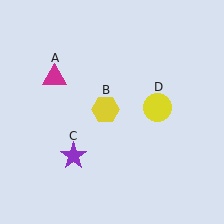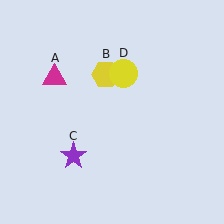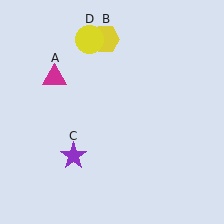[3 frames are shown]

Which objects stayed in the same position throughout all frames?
Magenta triangle (object A) and purple star (object C) remained stationary.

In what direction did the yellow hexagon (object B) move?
The yellow hexagon (object B) moved up.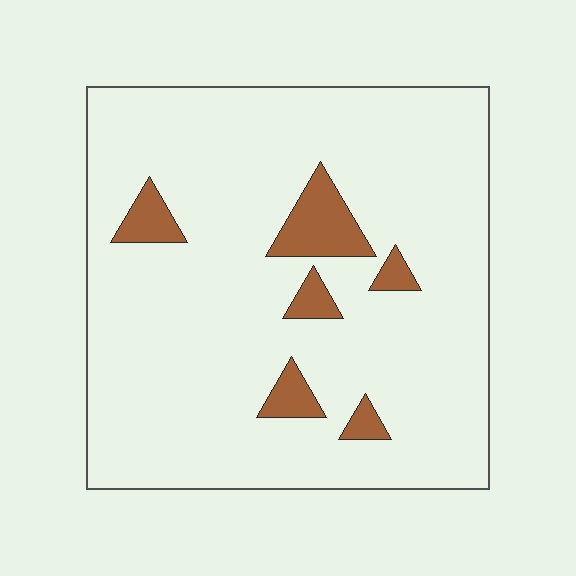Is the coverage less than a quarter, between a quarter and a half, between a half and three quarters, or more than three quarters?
Less than a quarter.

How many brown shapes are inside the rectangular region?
6.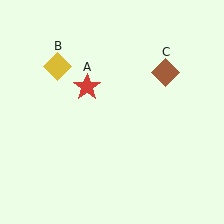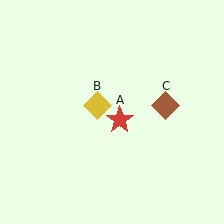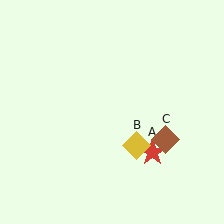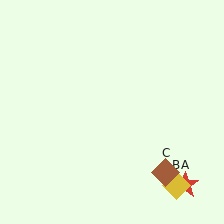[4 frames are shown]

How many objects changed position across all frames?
3 objects changed position: red star (object A), yellow diamond (object B), brown diamond (object C).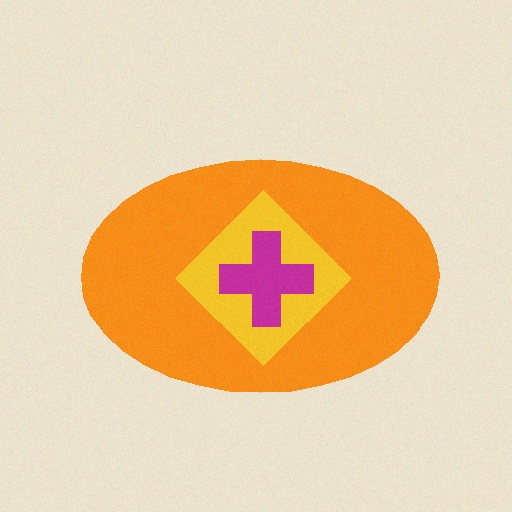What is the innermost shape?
The magenta cross.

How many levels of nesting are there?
3.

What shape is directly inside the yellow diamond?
The magenta cross.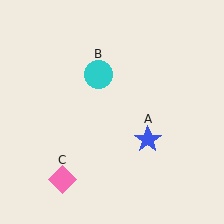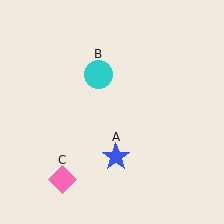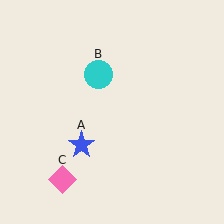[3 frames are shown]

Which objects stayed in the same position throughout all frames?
Cyan circle (object B) and pink diamond (object C) remained stationary.